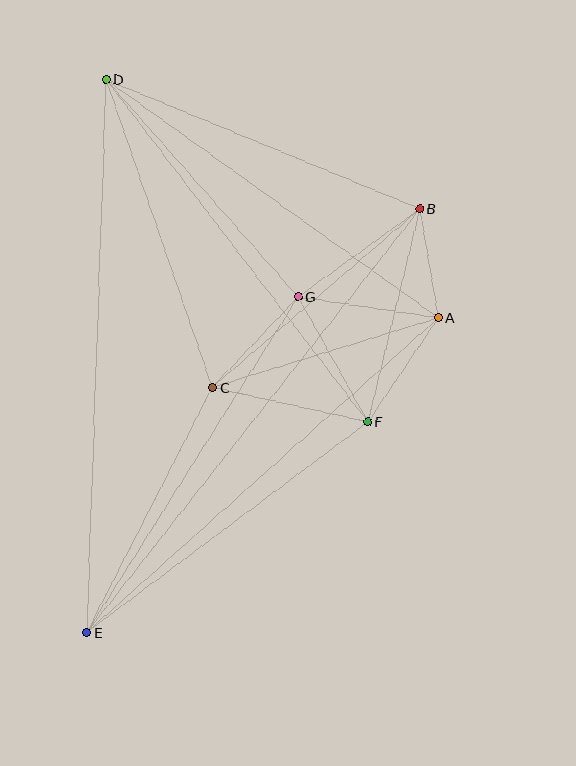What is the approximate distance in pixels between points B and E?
The distance between B and E is approximately 539 pixels.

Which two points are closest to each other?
Points A and B are closest to each other.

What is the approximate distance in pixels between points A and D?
The distance between A and D is approximately 409 pixels.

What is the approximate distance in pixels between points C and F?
The distance between C and F is approximately 159 pixels.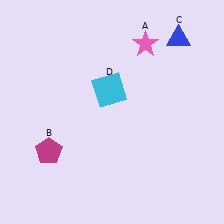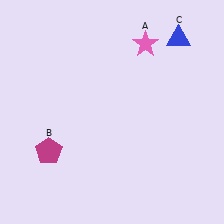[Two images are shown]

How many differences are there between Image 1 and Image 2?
There is 1 difference between the two images.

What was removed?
The cyan square (D) was removed in Image 2.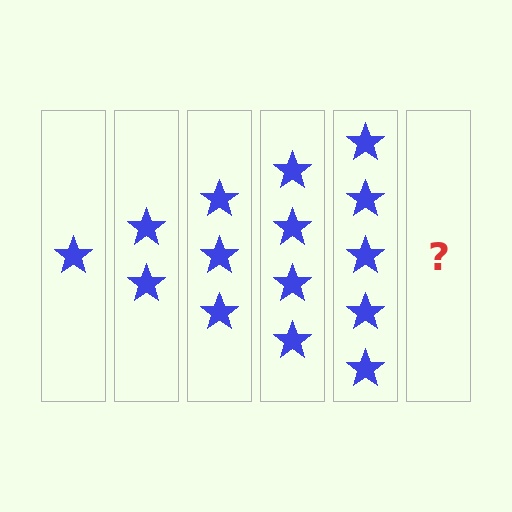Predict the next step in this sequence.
The next step is 6 stars.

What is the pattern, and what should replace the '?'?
The pattern is that each step adds one more star. The '?' should be 6 stars.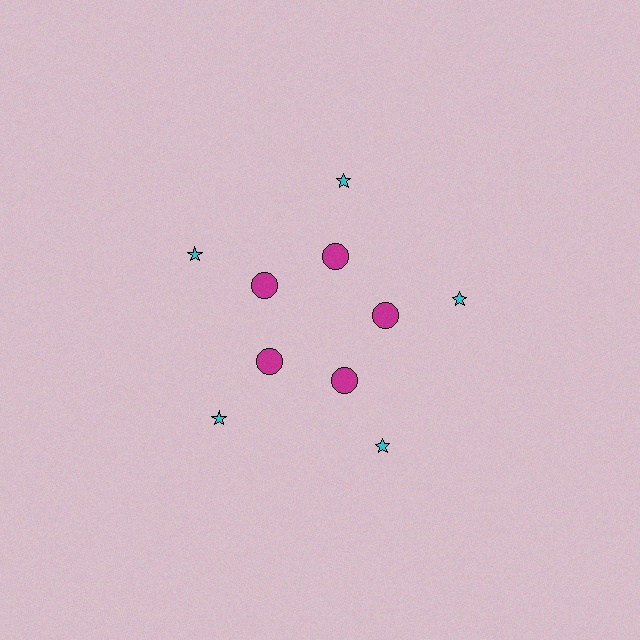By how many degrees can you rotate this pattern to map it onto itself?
The pattern maps onto itself every 72 degrees of rotation.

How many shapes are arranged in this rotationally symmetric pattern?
There are 10 shapes, arranged in 5 groups of 2.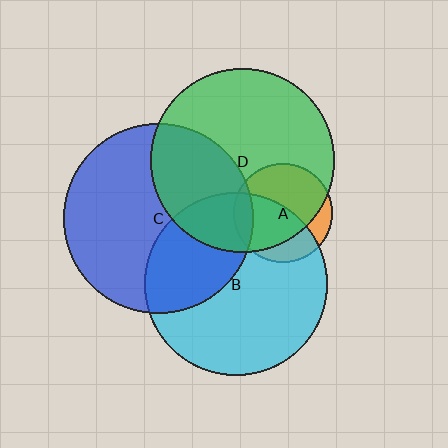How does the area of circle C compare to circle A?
Approximately 3.6 times.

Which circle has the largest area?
Circle C (blue).